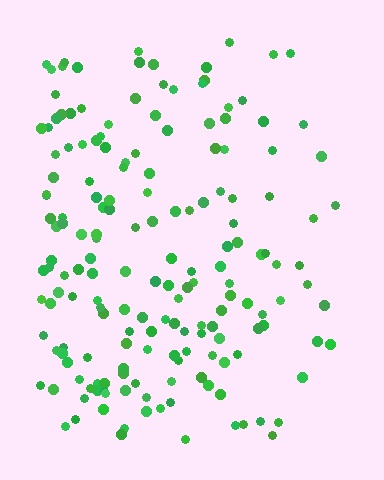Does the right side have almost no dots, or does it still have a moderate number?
Still a moderate number, just noticeably fewer than the left.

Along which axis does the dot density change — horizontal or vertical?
Horizontal.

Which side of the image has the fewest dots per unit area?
The right.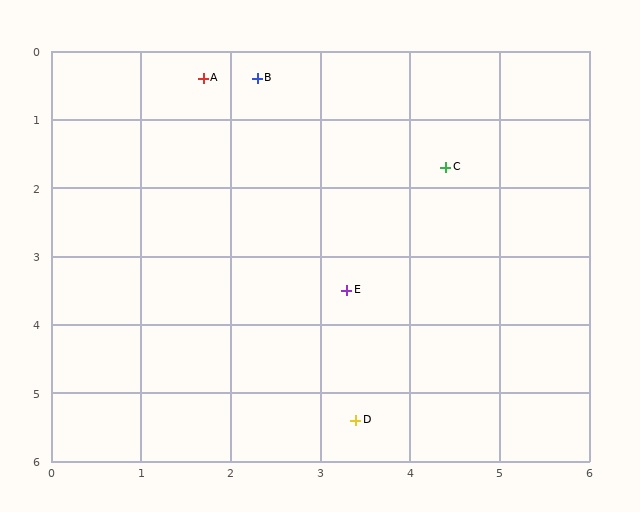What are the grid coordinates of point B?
Point B is at approximately (2.3, 0.4).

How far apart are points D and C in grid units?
Points D and C are about 3.8 grid units apart.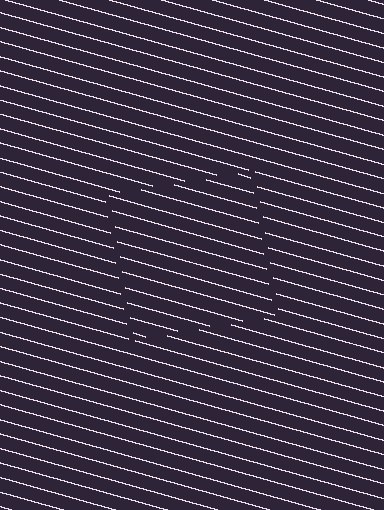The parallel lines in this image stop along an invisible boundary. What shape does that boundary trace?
An illusory square. The interior of the shape contains the same grating, shifted by half a period — the contour is defined by the phase discontinuity where line-ends from the inner and outer gratings abut.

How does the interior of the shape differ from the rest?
The interior of the shape contains the same grating, shifted by half a period — the contour is defined by the phase discontinuity where line-ends from the inner and outer gratings abut.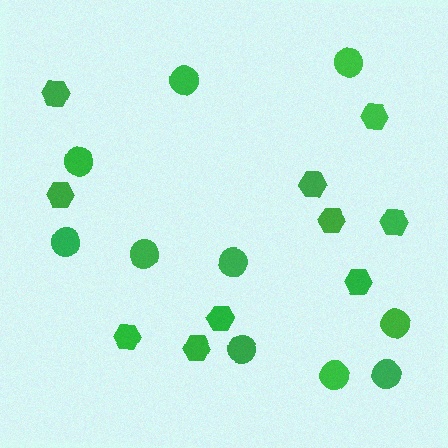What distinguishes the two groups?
There are 2 groups: one group of hexagons (10) and one group of circles (10).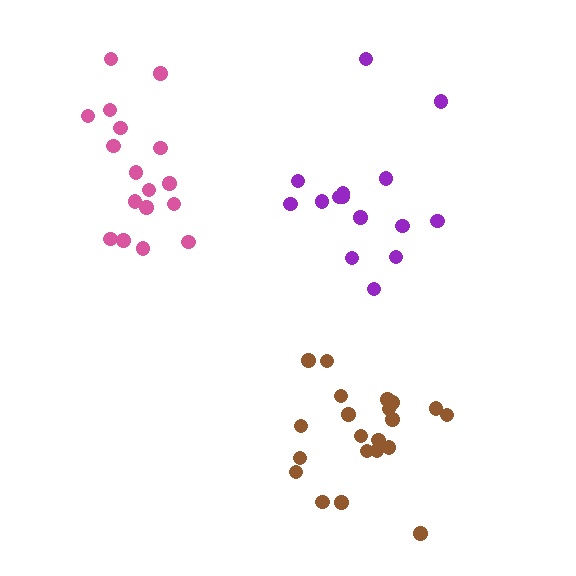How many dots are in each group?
Group 1: 15 dots, Group 2: 21 dots, Group 3: 17 dots (53 total).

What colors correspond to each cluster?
The clusters are colored: purple, brown, pink.